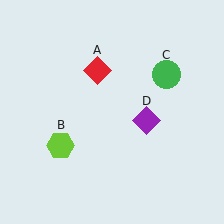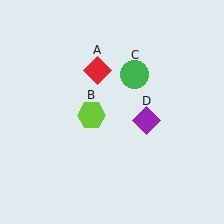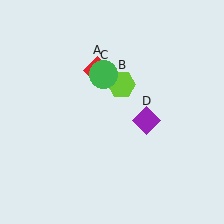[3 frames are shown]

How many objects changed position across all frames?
2 objects changed position: lime hexagon (object B), green circle (object C).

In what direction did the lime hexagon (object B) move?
The lime hexagon (object B) moved up and to the right.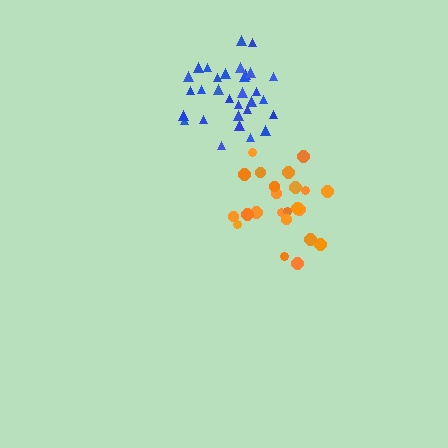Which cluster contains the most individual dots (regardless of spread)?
Blue (32).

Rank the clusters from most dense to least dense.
blue, orange.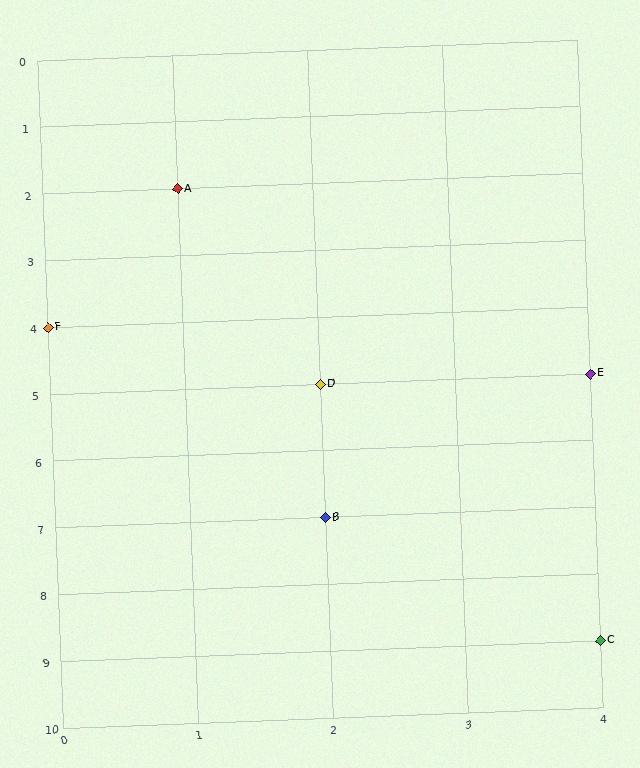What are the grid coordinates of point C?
Point C is at grid coordinates (4, 9).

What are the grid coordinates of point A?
Point A is at grid coordinates (1, 2).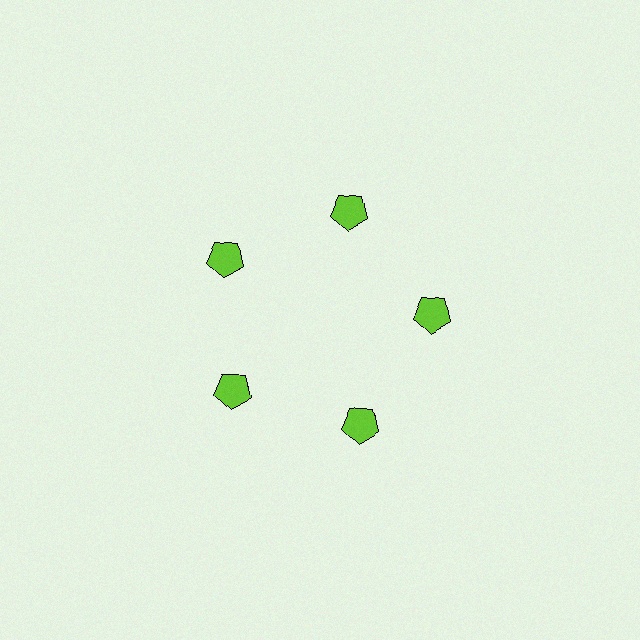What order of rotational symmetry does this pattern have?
This pattern has 5-fold rotational symmetry.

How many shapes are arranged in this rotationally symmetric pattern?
There are 5 shapes, arranged in 5 groups of 1.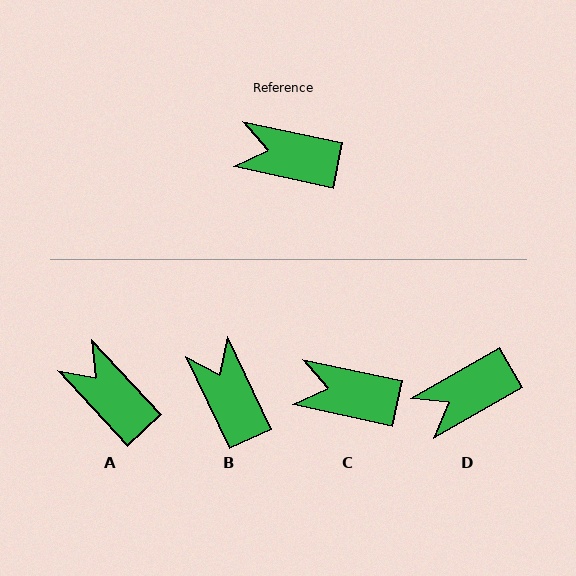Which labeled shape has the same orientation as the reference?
C.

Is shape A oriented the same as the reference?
No, it is off by about 35 degrees.